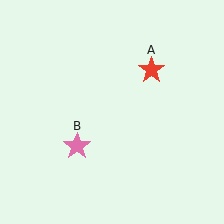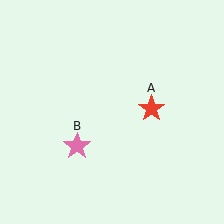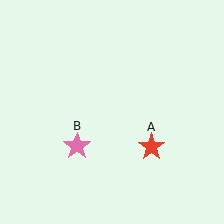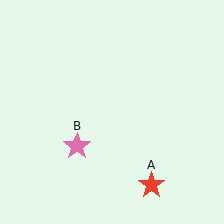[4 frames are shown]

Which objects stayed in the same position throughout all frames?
Pink star (object B) remained stationary.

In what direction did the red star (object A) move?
The red star (object A) moved down.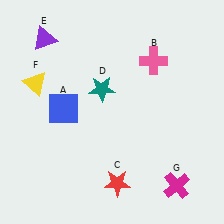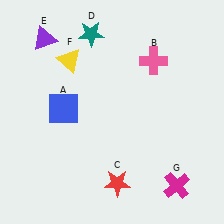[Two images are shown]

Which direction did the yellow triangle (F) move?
The yellow triangle (F) moved right.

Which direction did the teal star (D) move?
The teal star (D) moved up.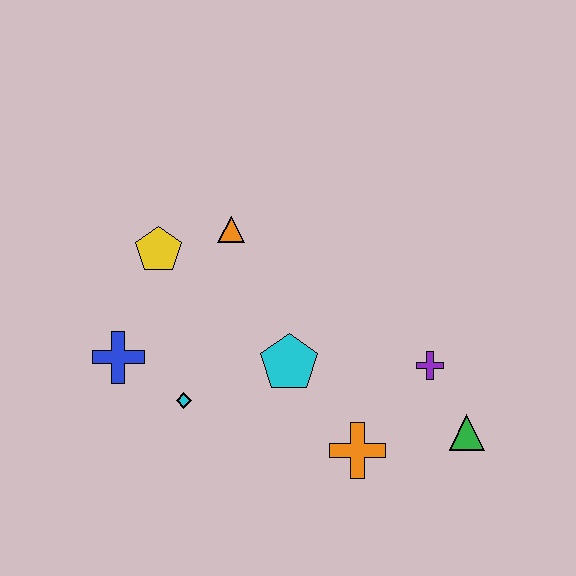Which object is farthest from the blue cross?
The green triangle is farthest from the blue cross.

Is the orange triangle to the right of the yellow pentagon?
Yes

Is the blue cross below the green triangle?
No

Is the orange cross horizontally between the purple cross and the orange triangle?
Yes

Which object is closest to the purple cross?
The green triangle is closest to the purple cross.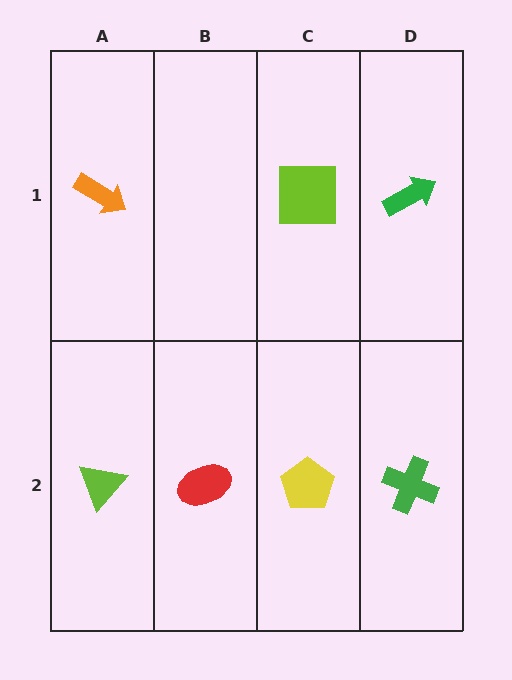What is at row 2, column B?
A red ellipse.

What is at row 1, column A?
An orange arrow.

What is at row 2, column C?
A yellow pentagon.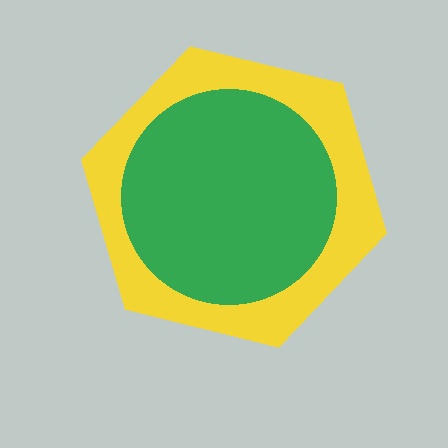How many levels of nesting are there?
2.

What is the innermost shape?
The green circle.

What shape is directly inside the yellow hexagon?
The green circle.